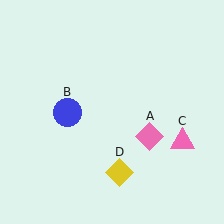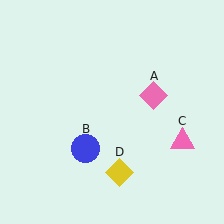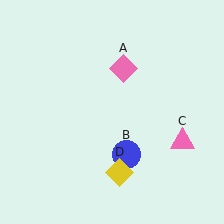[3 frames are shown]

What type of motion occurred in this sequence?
The pink diamond (object A), blue circle (object B) rotated counterclockwise around the center of the scene.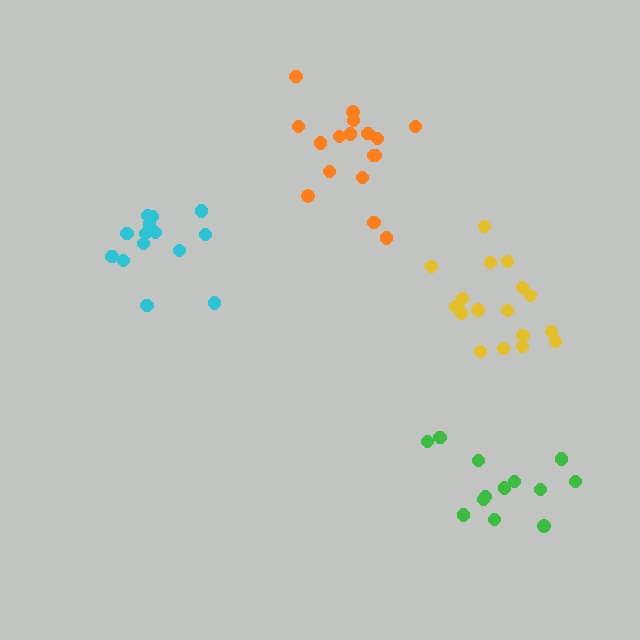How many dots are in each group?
Group 1: 14 dots, Group 2: 17 dots, Group 3: 14 dots, Group 4: 17 dots (62 total).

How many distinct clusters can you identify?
There are 4 distinct clusters.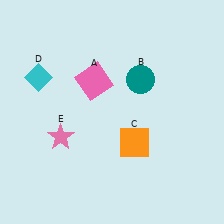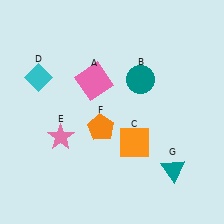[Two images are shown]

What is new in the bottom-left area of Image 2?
An orange pentagon (F) was added in the bottom-left area of Image 2.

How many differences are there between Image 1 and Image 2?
There are 2 differences between the two images.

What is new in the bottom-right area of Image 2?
A teal triangle (G) was added in the bottom-right area of Image 2.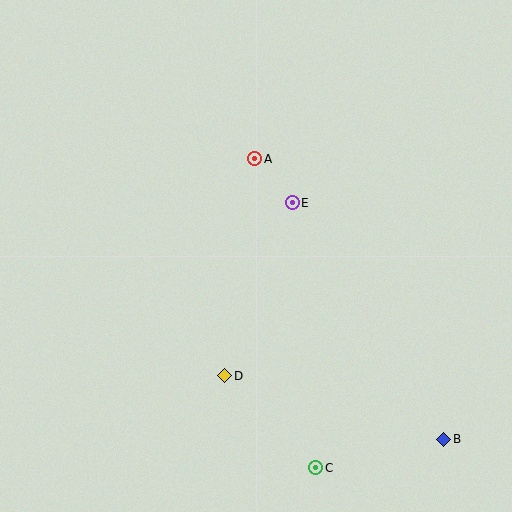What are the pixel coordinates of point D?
Point D is at (225, 376).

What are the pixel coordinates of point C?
Point C is at (316, 468).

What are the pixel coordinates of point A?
Point A is at (255, 159).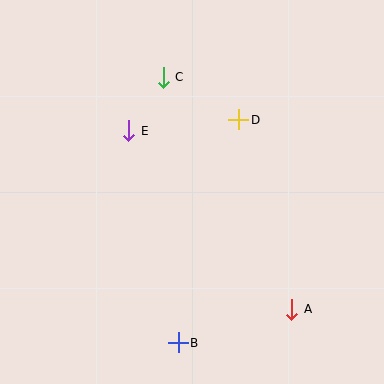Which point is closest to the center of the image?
Point D at (239, 120) is closest to the center.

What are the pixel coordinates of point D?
Point D is at (239, 120).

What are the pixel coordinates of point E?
Point E is at (129, 131).